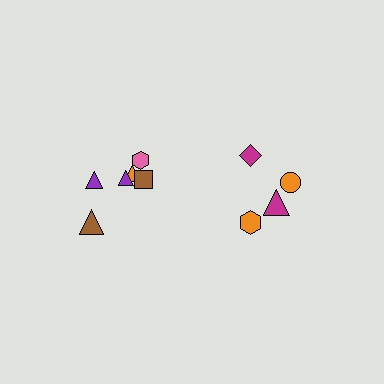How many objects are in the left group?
There are 6 objects.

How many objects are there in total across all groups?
There are 10 objects.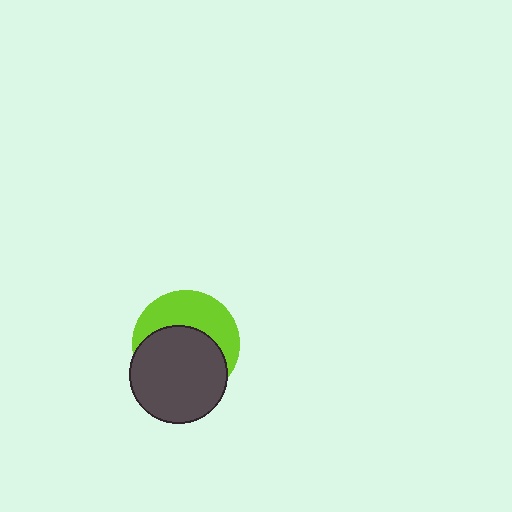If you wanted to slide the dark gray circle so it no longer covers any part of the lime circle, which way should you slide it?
Slide it down — that is the most direct way to separate the two shapes.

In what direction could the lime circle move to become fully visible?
The lime circle could move up. That would shift it out from behind the dark gray circle entirely.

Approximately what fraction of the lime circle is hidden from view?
Roughly 57% of the lime circle is hidden behind the dark gray circle.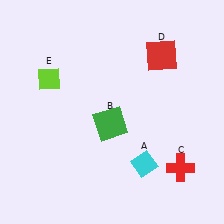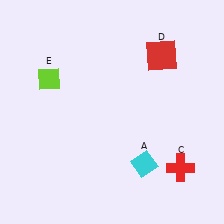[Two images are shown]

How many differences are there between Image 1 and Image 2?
There is 1 difference between the two images.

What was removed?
The green square (B) was removed in Image 2.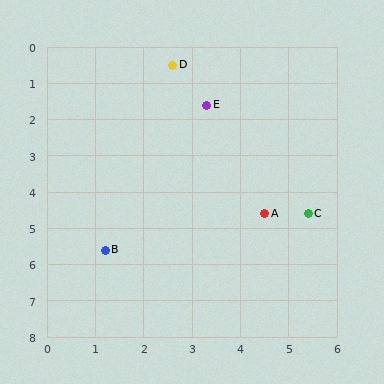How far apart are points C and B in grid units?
Points C and B are about 4.3 grid units apart.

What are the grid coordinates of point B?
Point B is at approximately (1.2, 5.6).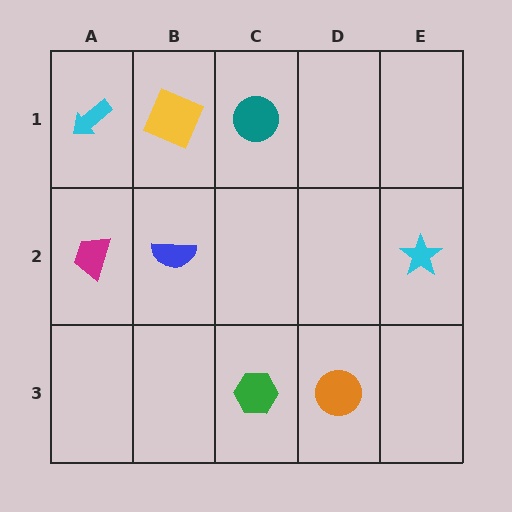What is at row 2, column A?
A magenta trapezoid.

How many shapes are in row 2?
3 shapes.